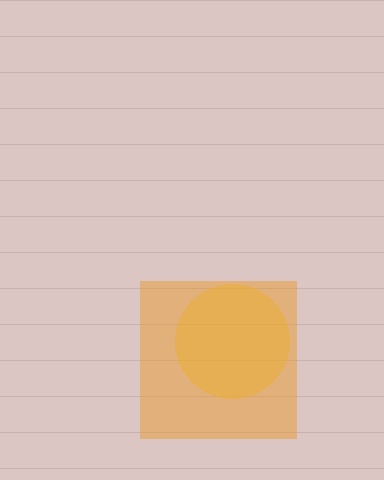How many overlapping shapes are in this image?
There are 2 overlapping shapes in the image.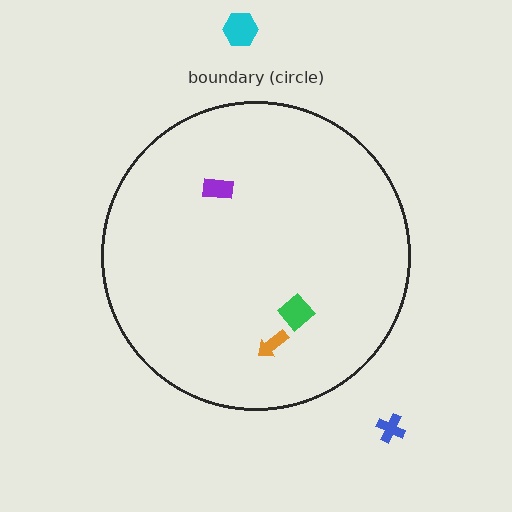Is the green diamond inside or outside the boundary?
Inside.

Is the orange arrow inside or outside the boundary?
Inside.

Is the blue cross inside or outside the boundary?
Outside.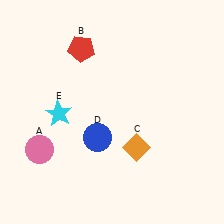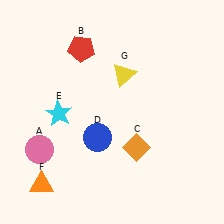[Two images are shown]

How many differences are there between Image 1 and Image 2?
There are 2 differences between the two images.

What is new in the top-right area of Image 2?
A yellow triangle (G) was added in the top-right area of Image 2.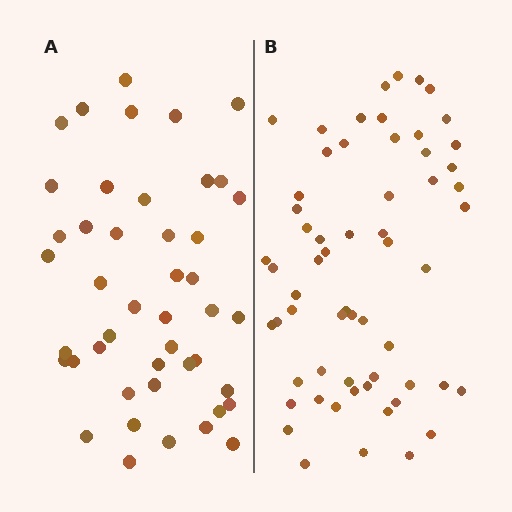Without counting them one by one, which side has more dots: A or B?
Region B (the right region) has more dots.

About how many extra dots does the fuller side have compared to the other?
Region B has approximately 15 more dots than region A.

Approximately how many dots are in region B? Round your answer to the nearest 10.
About 60 dots.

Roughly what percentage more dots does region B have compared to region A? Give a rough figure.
About 35% more.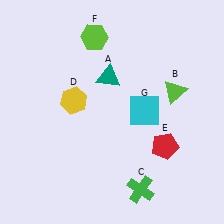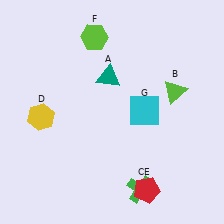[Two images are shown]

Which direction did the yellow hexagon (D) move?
The yellow hexagon (D) moved left.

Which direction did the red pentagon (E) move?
The red pentagon (E) moved down.